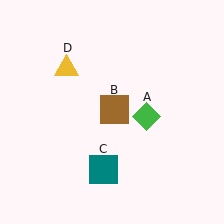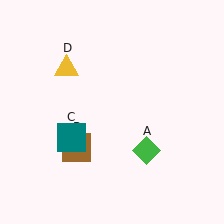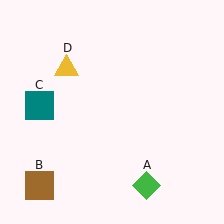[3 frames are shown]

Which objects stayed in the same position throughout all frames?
Yellow triangle (object D) remained stationary.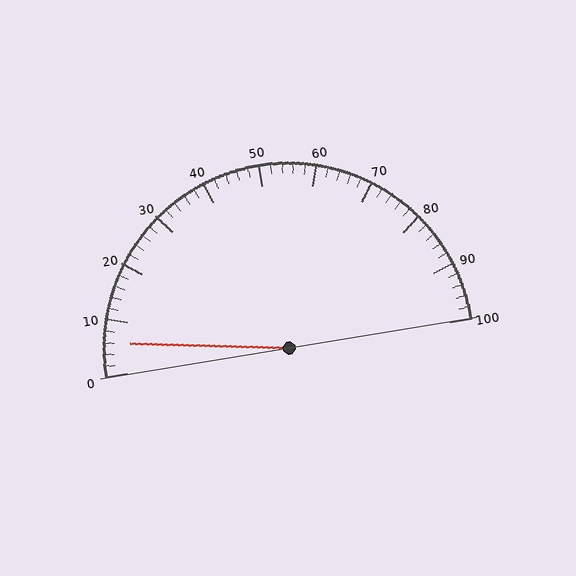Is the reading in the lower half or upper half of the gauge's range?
The reading is in the lower half of the range (0 to 100).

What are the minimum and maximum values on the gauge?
The gauge ranges from 0 to 100.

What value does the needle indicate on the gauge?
The needle indicates approximately 6.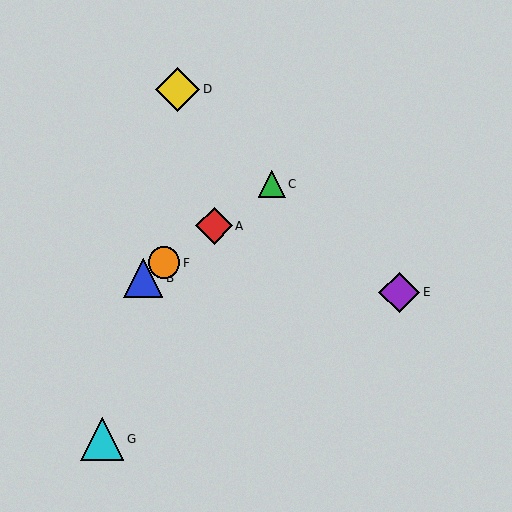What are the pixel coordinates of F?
Object F is at (164, 263).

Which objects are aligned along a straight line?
Objects A, B, C, F are aligned along a straight line.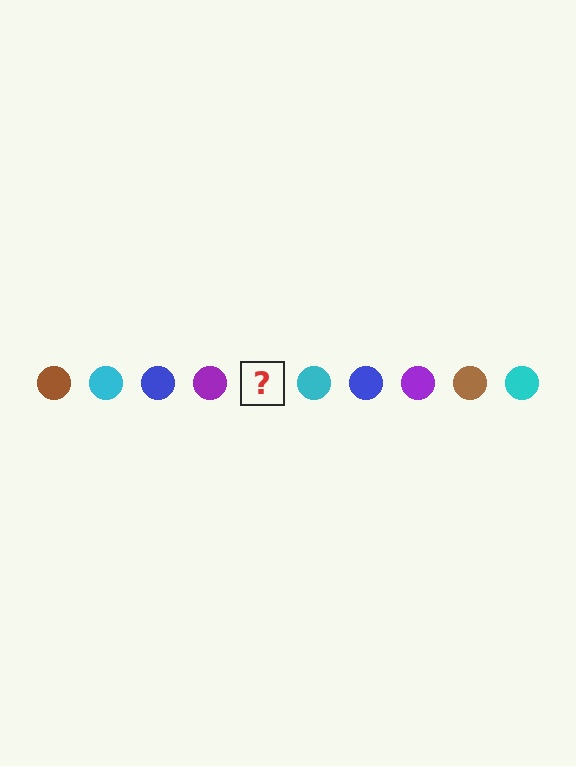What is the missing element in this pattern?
The missing element is a brown circle.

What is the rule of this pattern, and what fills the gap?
The rule is that the pattern cycles through brown, cyan, blue, purple circles. The gap should be filled with a brown circle.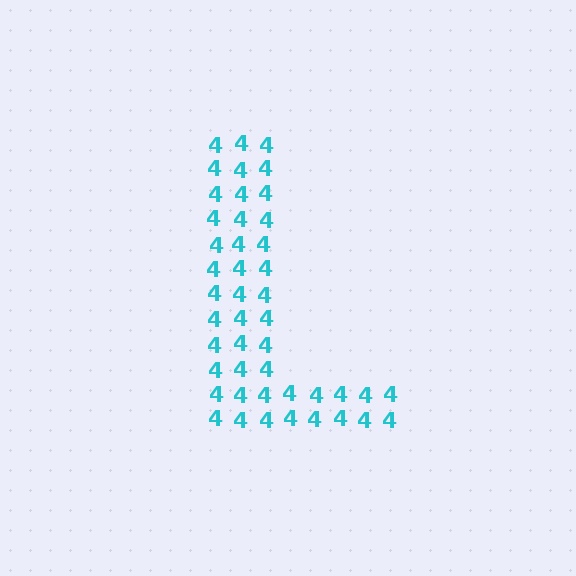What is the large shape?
The large shape is the letter L.